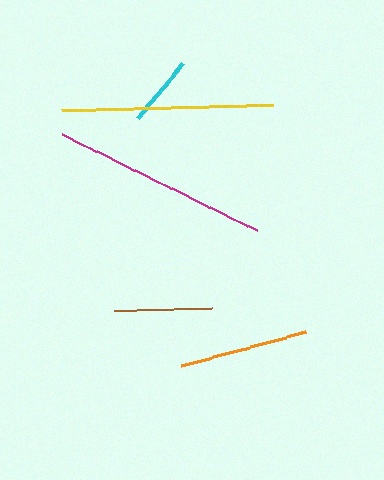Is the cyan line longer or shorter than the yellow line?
The yellow line is longer than the cyan line.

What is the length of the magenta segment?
The magenta segment is approximately 217 pixels long.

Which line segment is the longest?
The magenta line is the longest at approximately 217 pixels.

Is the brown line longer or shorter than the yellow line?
The yellow line is longer than the brown line.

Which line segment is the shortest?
The cyan line is the shortest at approximately 72 pixels.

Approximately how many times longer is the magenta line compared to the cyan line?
The magenta line is approximately 3.0 times the length of the cyan line.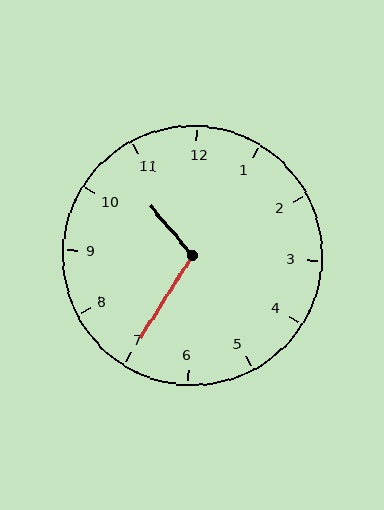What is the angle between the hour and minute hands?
Approximately 108 degrees.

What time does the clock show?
10:35.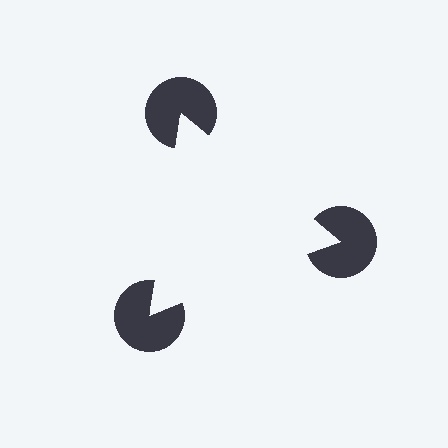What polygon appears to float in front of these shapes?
An illusory triangle — its edges are inferred from the aligned wedge cuts in the pac-man discs, not physically drawn.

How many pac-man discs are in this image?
There are 3 — one at each vertex of the illusory triangle.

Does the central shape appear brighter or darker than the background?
It typically appears slightly brighter than the background, even though no actual brightness change is drawn.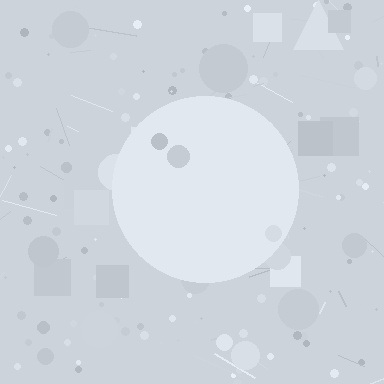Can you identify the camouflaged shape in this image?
The camouflaged shape is a circle.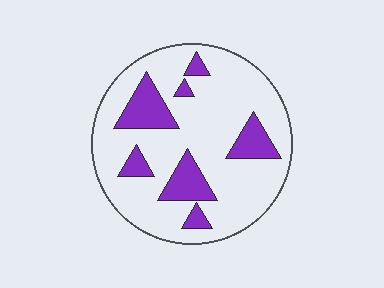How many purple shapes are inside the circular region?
7.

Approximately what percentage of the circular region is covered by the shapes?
Approximately 20%.